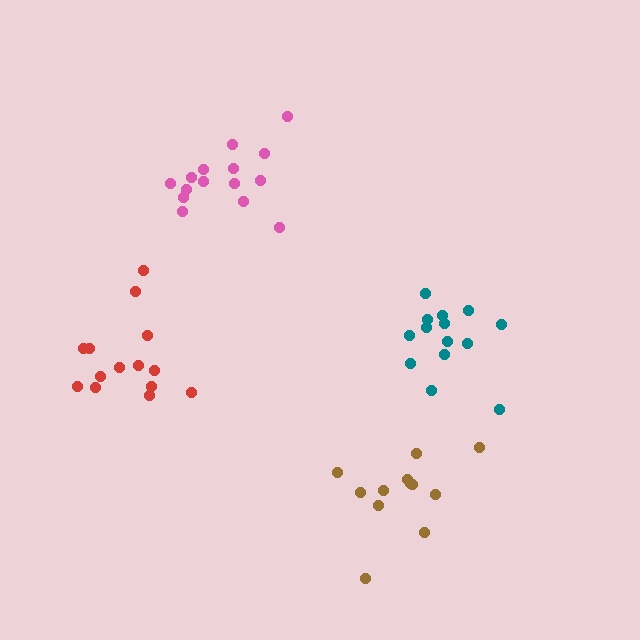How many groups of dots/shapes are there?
There are 4 groups.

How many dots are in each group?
Group 1: 12 dots, Group 2: 14 dots, Group 3: 15 dots, Group 4: 14 dots (55 total).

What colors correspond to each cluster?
The clusters are colored: brown, teal, pink, red.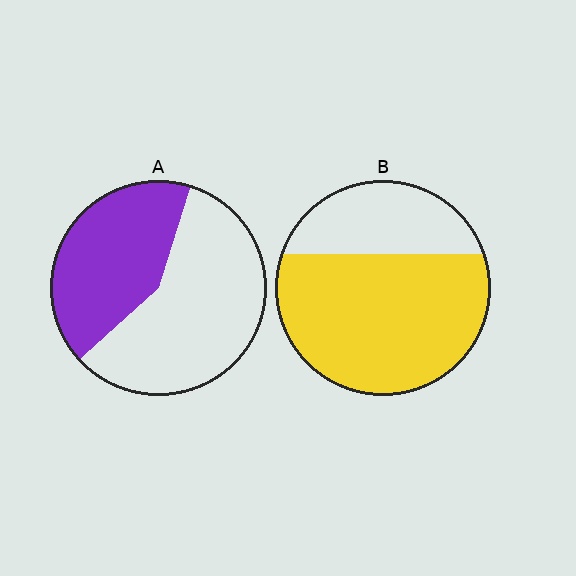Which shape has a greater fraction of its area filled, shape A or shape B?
Shape B.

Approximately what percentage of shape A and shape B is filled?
A is approximately 40% and B is approximately 70%.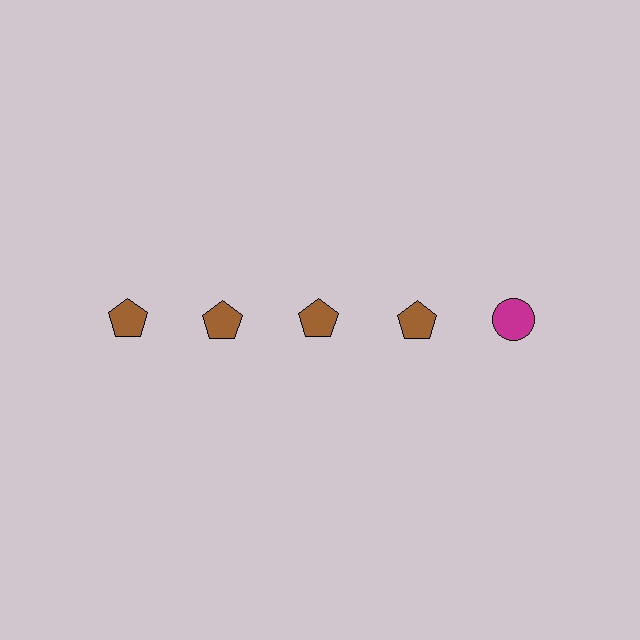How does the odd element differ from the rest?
It differs in both color (magenta instead of brown) and shape (circle instead of pentagon).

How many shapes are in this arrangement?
There are 5 shapes arranged in a grid pattern.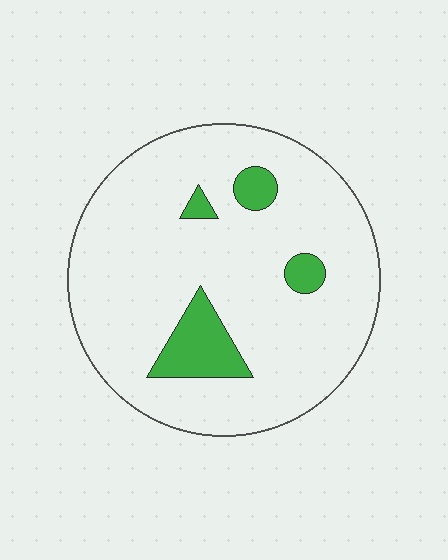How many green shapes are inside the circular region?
4.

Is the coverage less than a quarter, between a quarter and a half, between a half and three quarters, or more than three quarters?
Less than a quarter.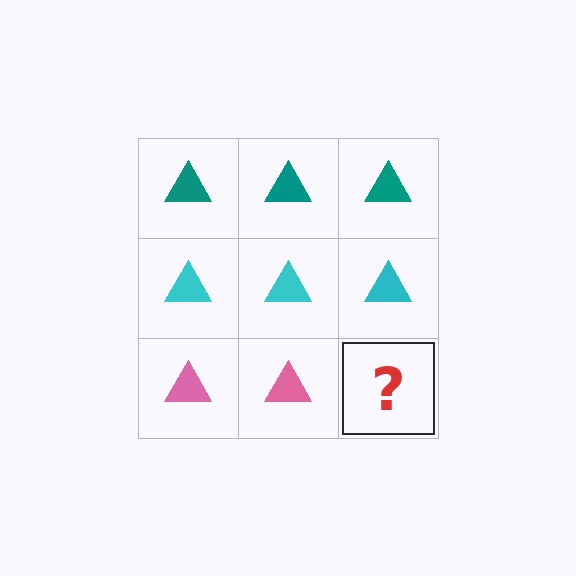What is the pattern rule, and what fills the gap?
The rule is that each row has a consistent color. The gap should be filled with a pink triangle.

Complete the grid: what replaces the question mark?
The question mark should be replaced with a pink triangle.